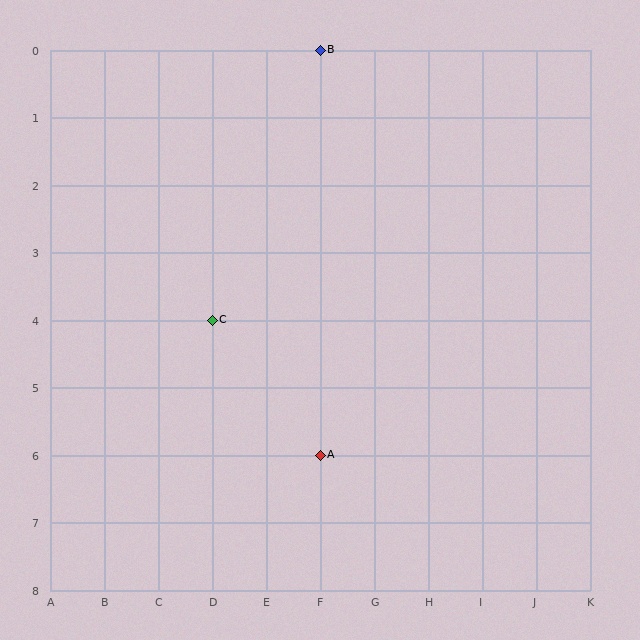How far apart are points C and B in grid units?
Points C and B are 2 columns and 4 rows apart (about 4.5 grid units diagonally).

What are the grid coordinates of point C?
Point C is at grid coordinates (D, 4).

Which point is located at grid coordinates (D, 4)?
Point C is at (D, 4).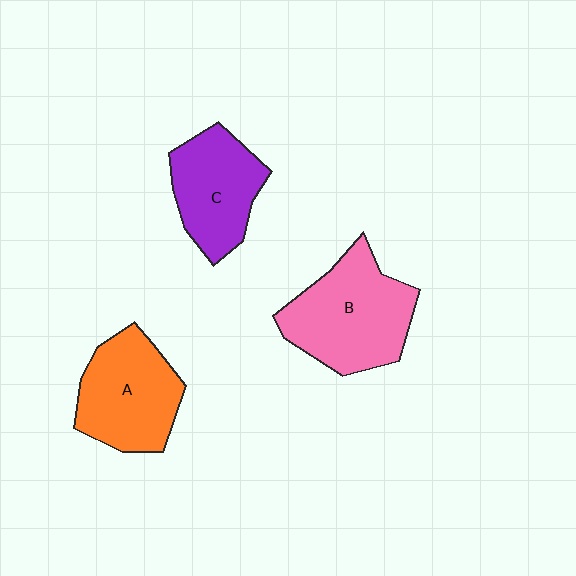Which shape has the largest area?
Shape B (pink).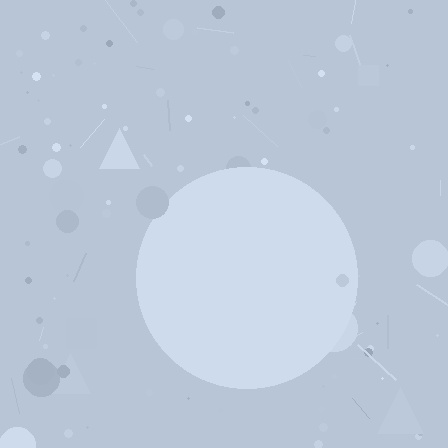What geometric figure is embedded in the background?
A circle is embedded in the background.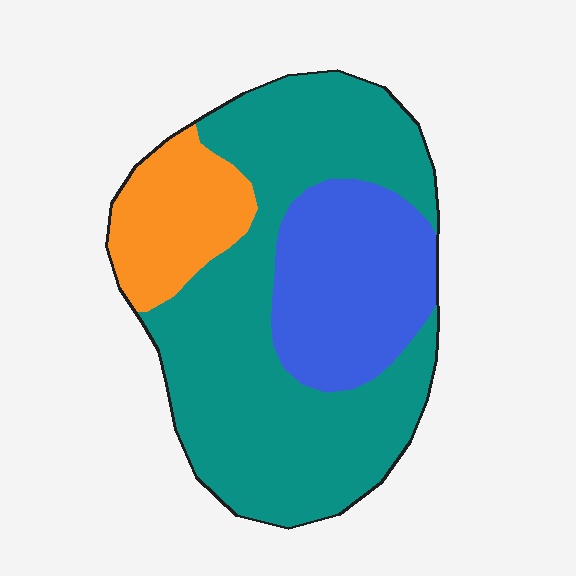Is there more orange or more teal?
Teal.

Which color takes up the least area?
Orange, at roughly 15%.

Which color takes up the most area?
Teal, at roughly 60%.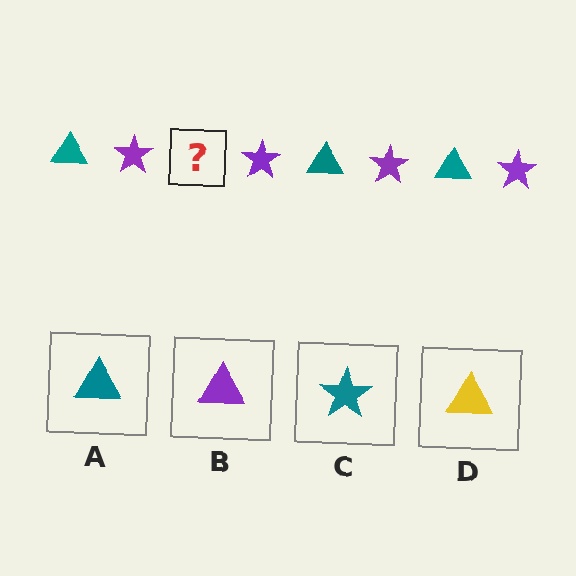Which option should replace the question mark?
Option A.